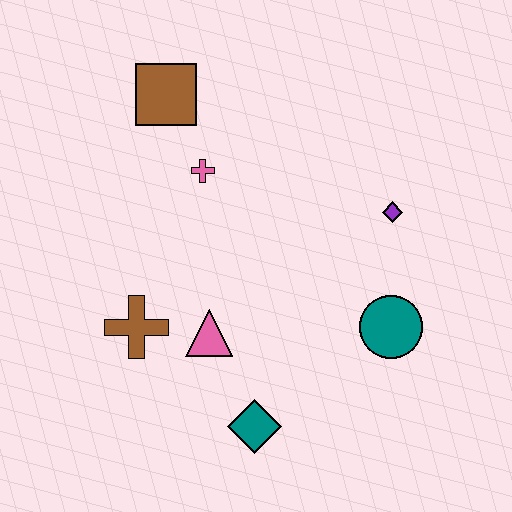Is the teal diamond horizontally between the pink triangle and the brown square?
No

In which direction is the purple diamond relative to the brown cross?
The purple diamond is to the right of the brown cross.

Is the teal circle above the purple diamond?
No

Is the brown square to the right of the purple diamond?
No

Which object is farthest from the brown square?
The teal diamond is farthest from the brown square.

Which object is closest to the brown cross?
The pink triangle is closest to the brown cross.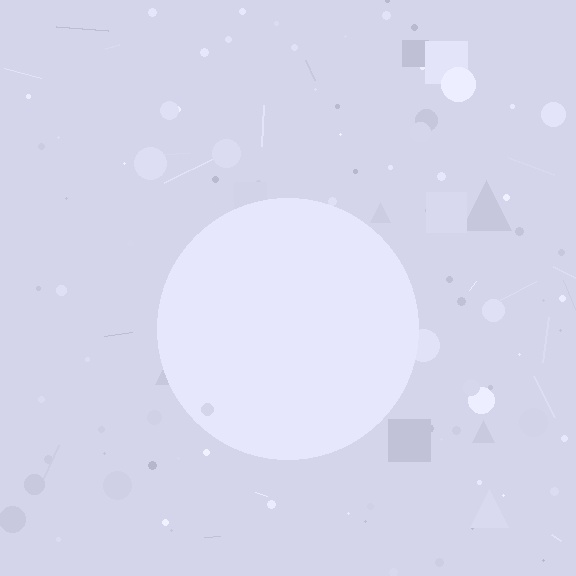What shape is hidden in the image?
A circle is hidden in the image.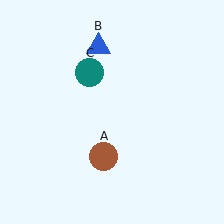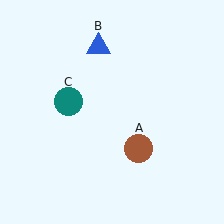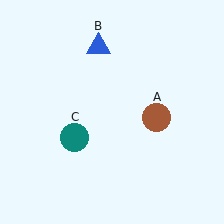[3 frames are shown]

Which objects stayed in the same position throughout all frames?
Blue triangle (object B) remained stationary.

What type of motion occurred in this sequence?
The brown circle (object A), teal circle (object C) rotated counterclockwise around the center of the scene.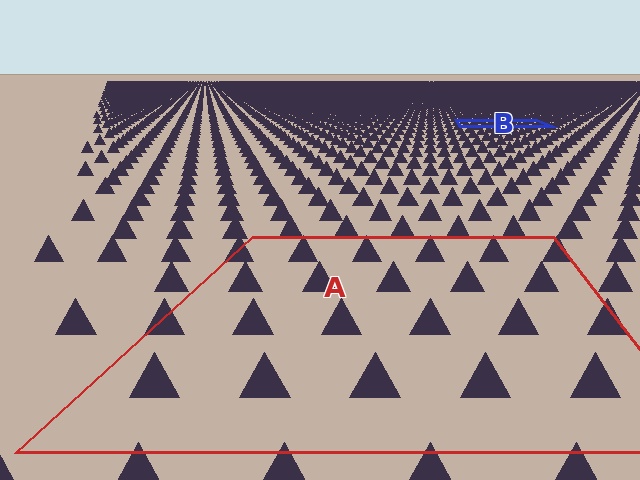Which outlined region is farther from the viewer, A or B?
Region B is farther from the viewer — the texture elements inside it appear smaller and more densely packed.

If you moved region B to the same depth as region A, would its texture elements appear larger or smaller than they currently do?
They would appear larger. At a closer depth, the same texture elements are projected at a bigger on-screen size.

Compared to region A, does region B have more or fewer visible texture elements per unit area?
Region B has more texture elements per unit area — they are packed more densely because it is farther away.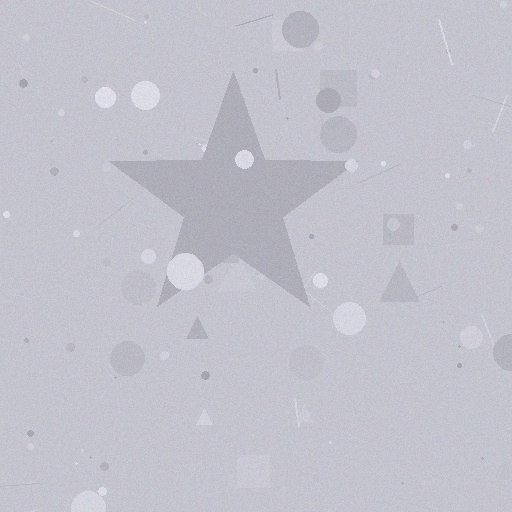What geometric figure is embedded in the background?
A star is embedded in the background.